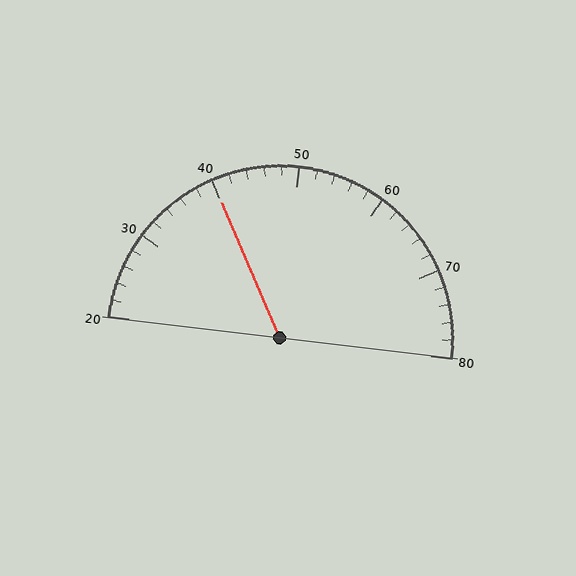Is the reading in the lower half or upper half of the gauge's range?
The reading is in the lower half of the range (20 to 80).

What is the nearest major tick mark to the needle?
The nearest major tick mark is 40.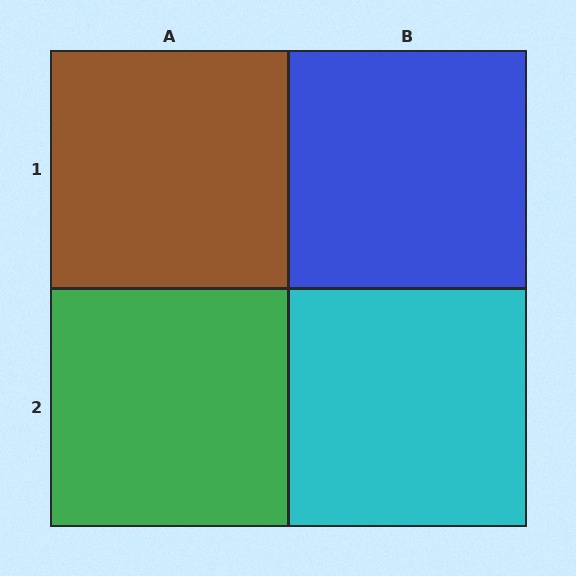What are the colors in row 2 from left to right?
Green, cyan.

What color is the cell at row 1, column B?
Blue.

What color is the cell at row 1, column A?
Brown.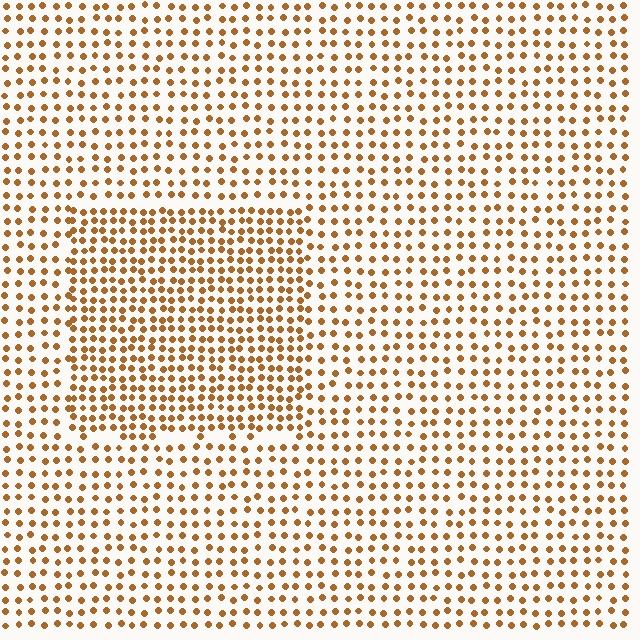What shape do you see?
I see a rectangle.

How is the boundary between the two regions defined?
The boundary is defined by a change in element density (approximately 1.6x ratio). All elements are the same color, size, and shape.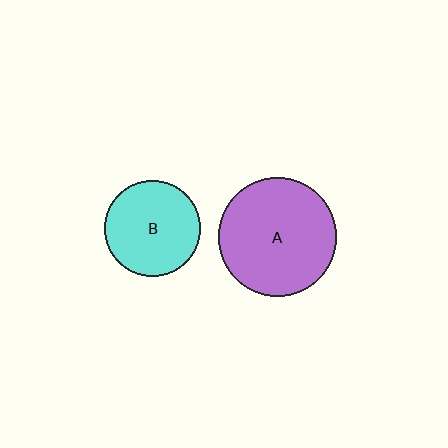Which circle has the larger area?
Circle A (purple).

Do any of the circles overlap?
No, none of the circles overlap.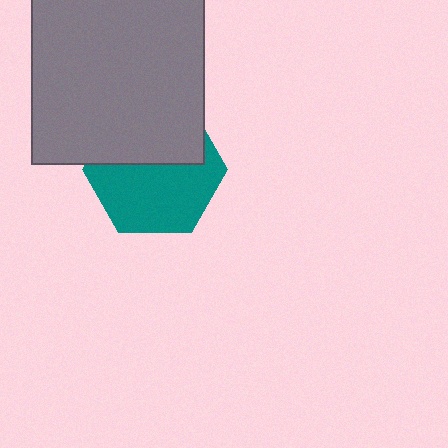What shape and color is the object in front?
The object in front is a gray square.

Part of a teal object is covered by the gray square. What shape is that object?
It is a hexagon.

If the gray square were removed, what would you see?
You would see the complete teal hexagon.